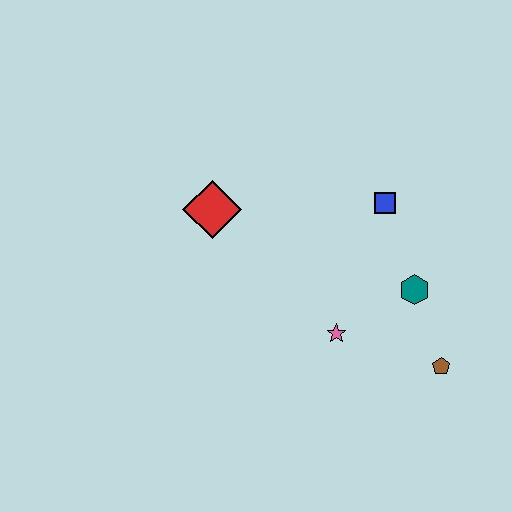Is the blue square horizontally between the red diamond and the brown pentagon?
Yes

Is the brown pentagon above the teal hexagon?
No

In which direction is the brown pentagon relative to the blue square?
The brown pentagon is below the blue square.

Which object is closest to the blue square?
The teal hexagon is closest to the blue square.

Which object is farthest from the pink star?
The red diamond is farthest from the pink star.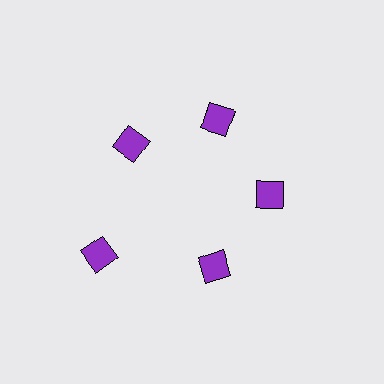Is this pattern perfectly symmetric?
No. The 5 purple diamonds are arranged in a ring, but one element near the 8 o'clock position is pushed outward from the center, breaking the 5-fold rotational symmetry.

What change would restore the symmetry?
The symmetry would be restored by moving it inward, back onto the ring so that all 5 diamonds sit at equal angles and equal distance from the center.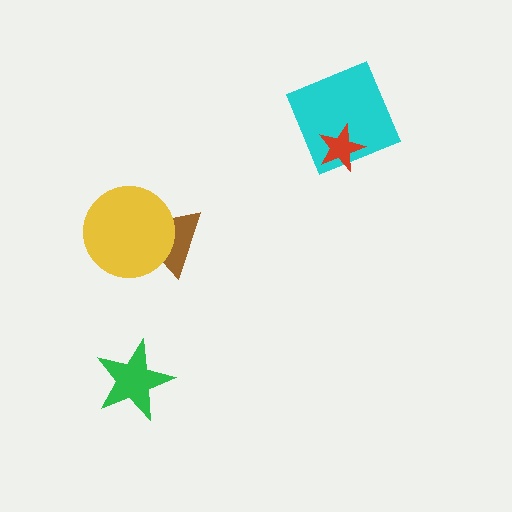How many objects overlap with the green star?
0 objects overlap with the green star.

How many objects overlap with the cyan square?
1 object overlaps with the cyan square.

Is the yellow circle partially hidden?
No, no other shape covers it.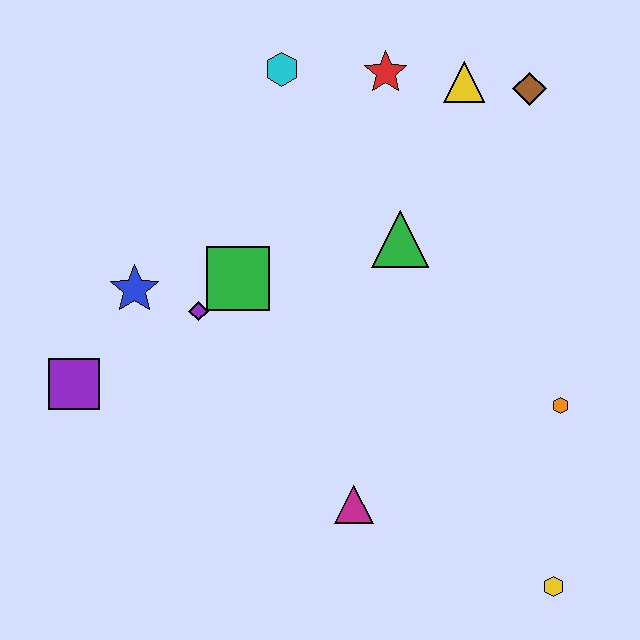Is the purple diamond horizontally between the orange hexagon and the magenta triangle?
No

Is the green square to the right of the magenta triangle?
No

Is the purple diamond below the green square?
Yes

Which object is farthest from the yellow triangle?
The yellow hexagon is farthest from the yellow triangle.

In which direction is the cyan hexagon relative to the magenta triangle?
The cyan hexagon is above the magenta triangle.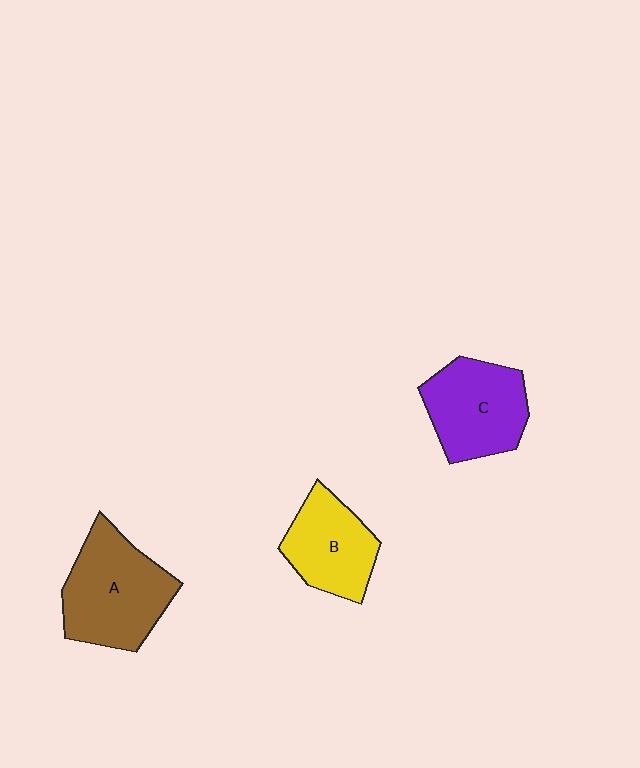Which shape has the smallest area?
Shape B (yellow).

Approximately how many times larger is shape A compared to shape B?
Approximately 1.4 times.